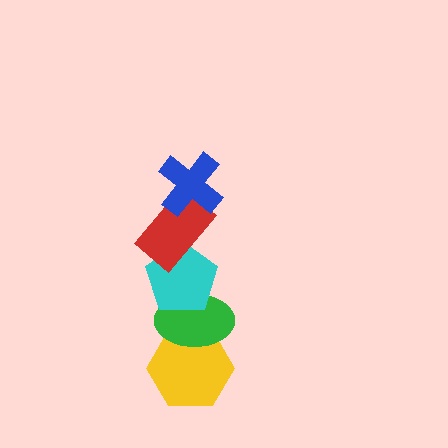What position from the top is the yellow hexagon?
The yellow hexagon is 5th from the top.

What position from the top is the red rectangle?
The red rectangle is 2nd from the top.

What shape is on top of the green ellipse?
The cyan pentagon is on top of the green ellipse.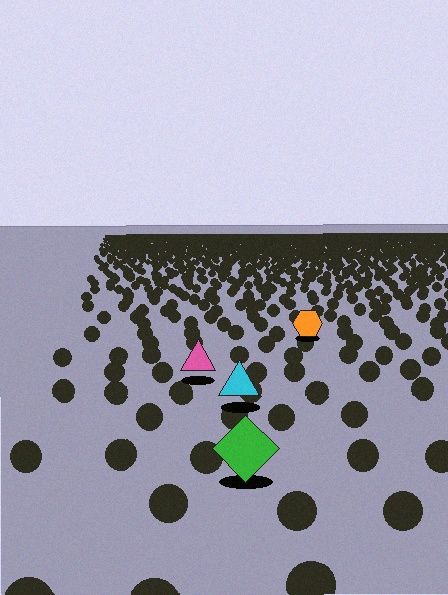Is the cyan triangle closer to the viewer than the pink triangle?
Yes. The cyan triangle is closer — you can tell from the texture gradient: the ground texture is coarser near it.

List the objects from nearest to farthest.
From nearest to farthest: the green diamond, the cyan triangle, the pink triangle, the orange hexagon.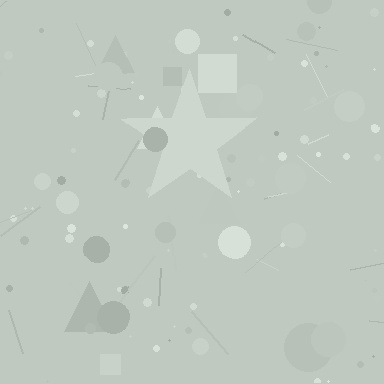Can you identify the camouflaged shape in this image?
The camouflaged shape is a star.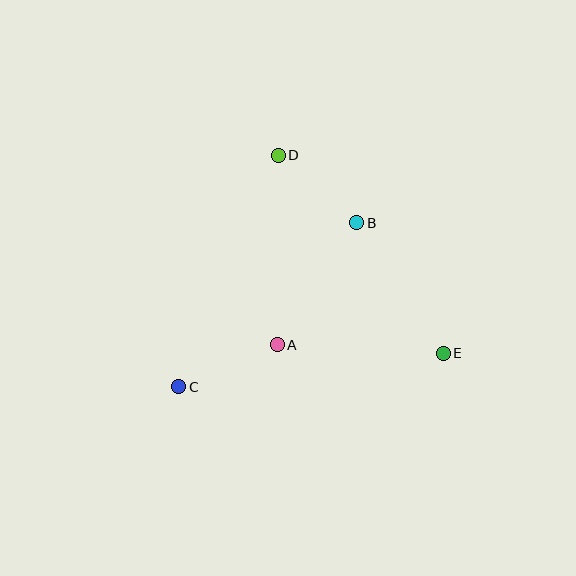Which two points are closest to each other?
Points B and D are closest to each other.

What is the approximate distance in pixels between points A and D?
The distance between A and D is approximately 189 pixels.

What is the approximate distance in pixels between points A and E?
The distance between A and E is approximately 166 pixels.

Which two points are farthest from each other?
Points C and E are farthest from each other.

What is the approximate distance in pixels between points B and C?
The distance between B and C is approximately 242 pixels.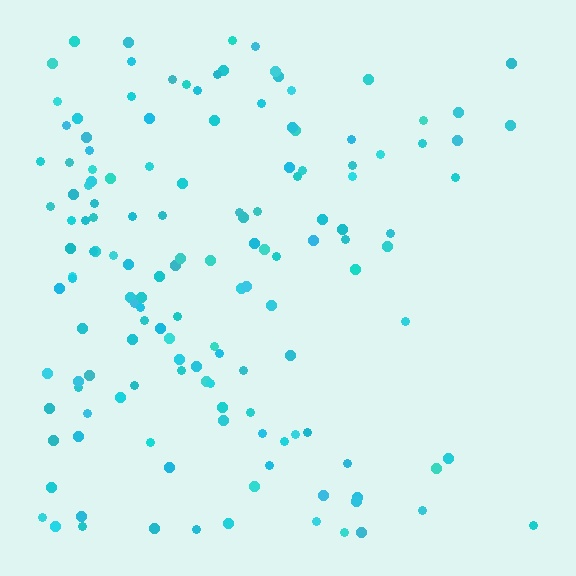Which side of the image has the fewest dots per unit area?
The right.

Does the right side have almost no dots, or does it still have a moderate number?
Still a moderate number, just noticeably fewer than the left.